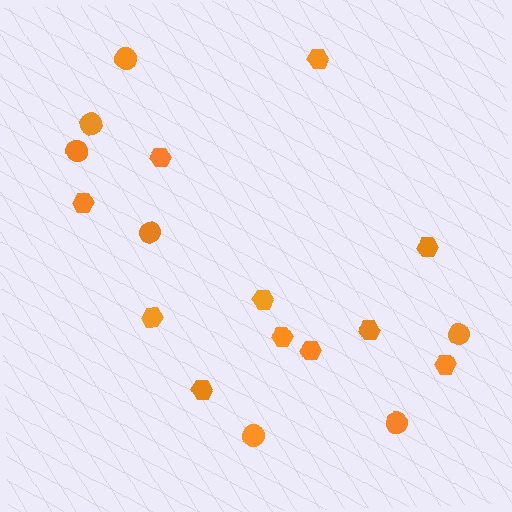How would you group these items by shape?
There are 2 groups: one group of hexagons (11) and one group of circles (7).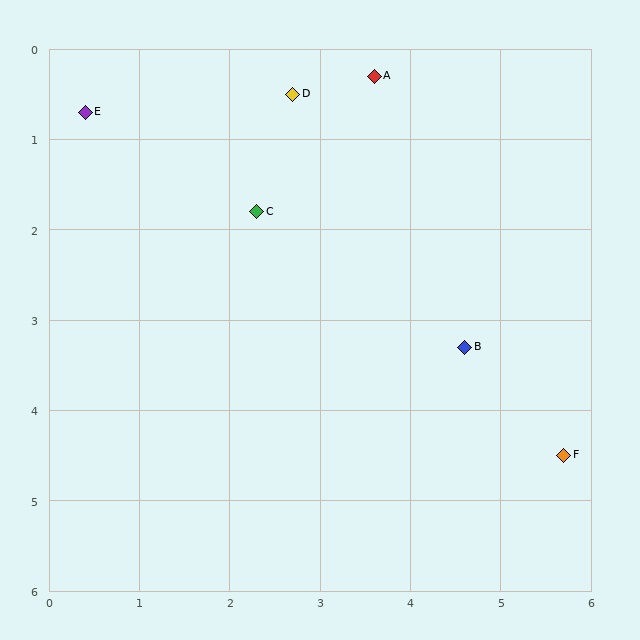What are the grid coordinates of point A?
Point A is at approximately (3.6, 0.3).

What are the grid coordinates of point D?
Point D is at approximately (2.7, 0.5).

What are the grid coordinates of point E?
Point E is at approximately (0.4, 0.7).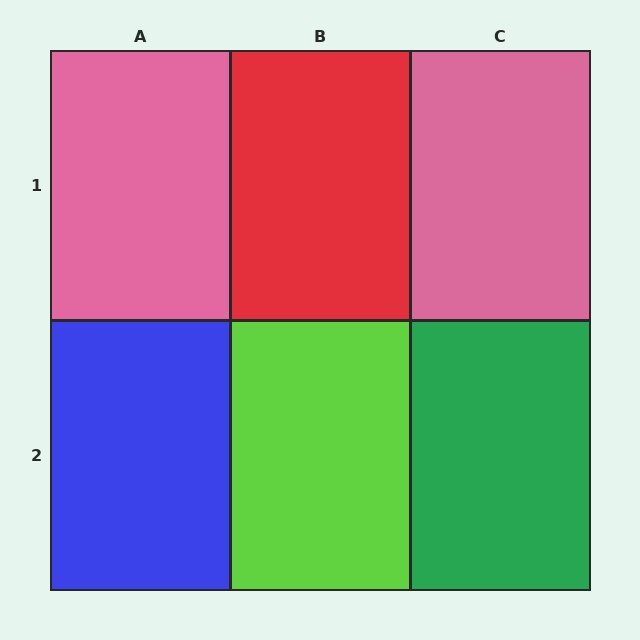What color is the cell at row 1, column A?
Pink.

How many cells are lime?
1 cell is lime.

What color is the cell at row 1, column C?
Pink.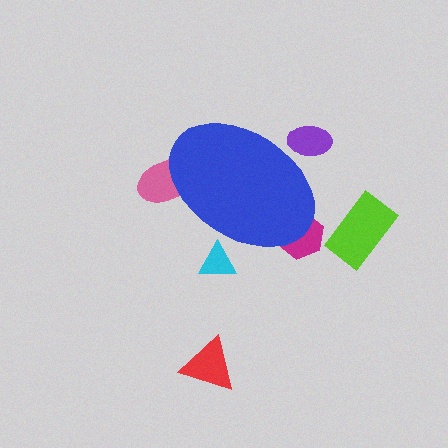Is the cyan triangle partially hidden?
Yes, the cyan triangle is partially hidden behind the blue ellipse.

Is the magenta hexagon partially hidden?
Yes, the magenta hexagon is partially hidden behind the blue ellipse.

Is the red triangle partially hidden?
No, the red triangle is fully visible.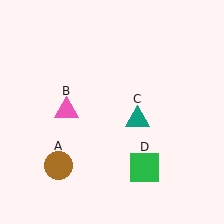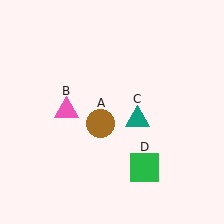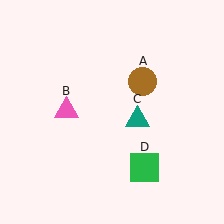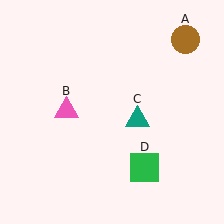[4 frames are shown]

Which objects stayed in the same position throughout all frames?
Pink triangle (object B) and teal triangle (object C) and green square (object D) remained stationary.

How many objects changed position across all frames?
1 object changed position: brown circle (object A).